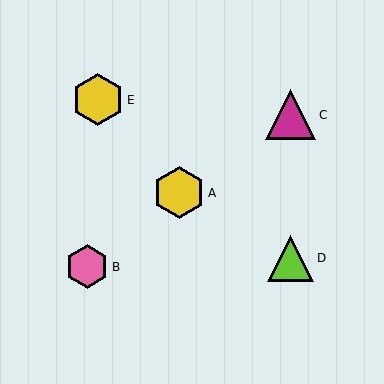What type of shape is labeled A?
Shape A is a yellow hexagon.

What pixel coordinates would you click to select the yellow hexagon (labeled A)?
Click at (179, 193) to select the yellow hexagon A.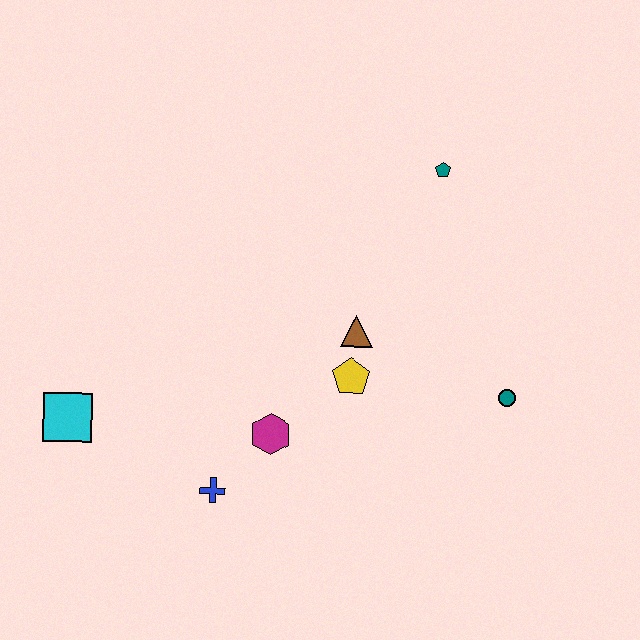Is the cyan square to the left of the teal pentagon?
Yes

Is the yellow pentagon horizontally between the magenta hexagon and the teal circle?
Yes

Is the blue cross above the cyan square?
No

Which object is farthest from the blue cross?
The teal pentagon is farthest from the blue cross.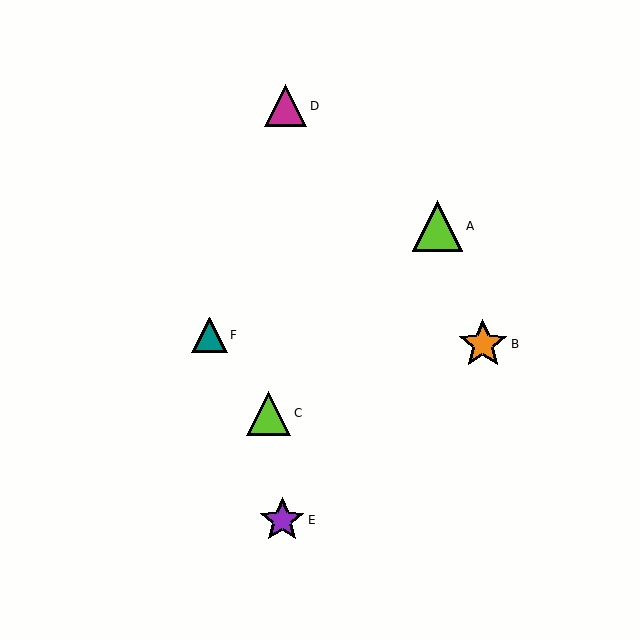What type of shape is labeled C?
Shape C is a lime triangle.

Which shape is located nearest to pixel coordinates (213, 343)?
The teal triangle (labeled F) at (209, 335) is nearest to that location.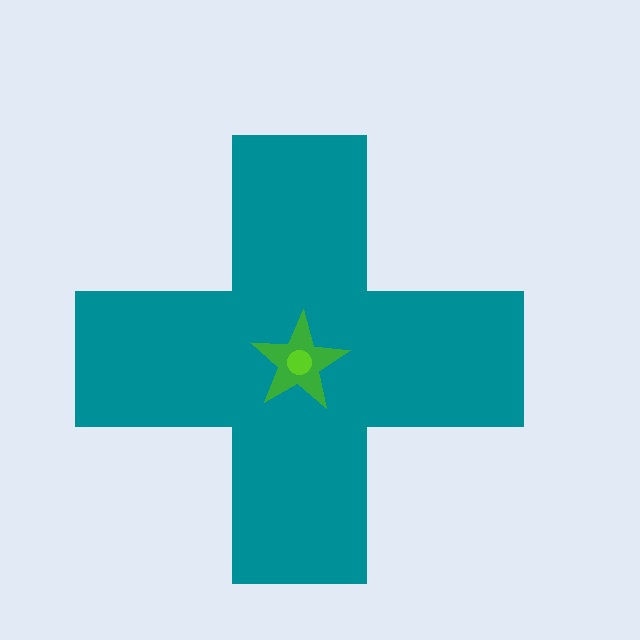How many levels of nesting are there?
3.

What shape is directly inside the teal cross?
The green star.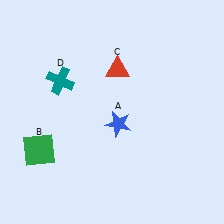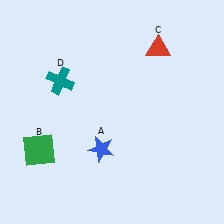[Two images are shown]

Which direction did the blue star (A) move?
The blue star (A) moved down.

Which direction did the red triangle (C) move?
The red triangle (C) moved right.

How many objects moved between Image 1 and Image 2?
2 objects moved between the two images.